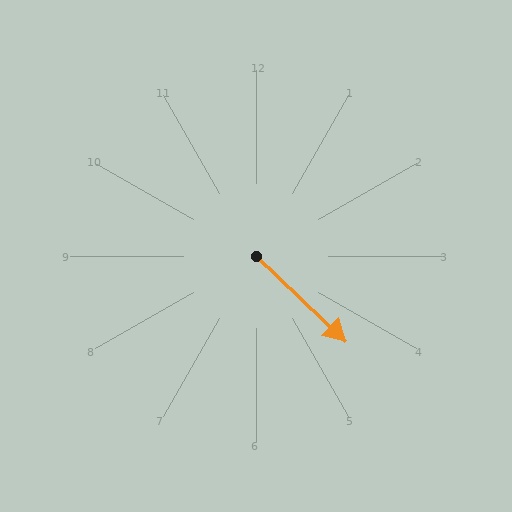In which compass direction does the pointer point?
Southeast.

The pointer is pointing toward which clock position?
Roughly 4 o'clock.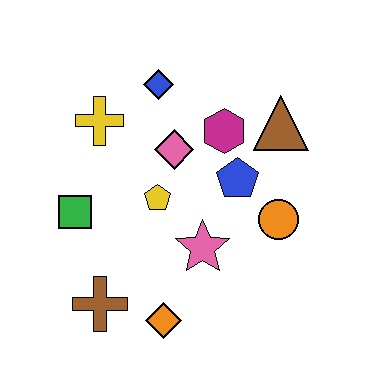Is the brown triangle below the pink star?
No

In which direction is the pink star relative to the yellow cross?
The pink star is below the yellow cross.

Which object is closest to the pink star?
The yellow pentagon is closest to the pink star.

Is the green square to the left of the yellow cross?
Yes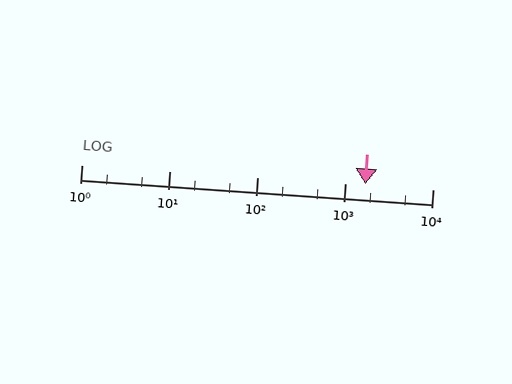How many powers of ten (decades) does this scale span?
The scale spans 4 decades, from 1 to 10000.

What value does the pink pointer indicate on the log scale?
The pointer indicates approximately 1700.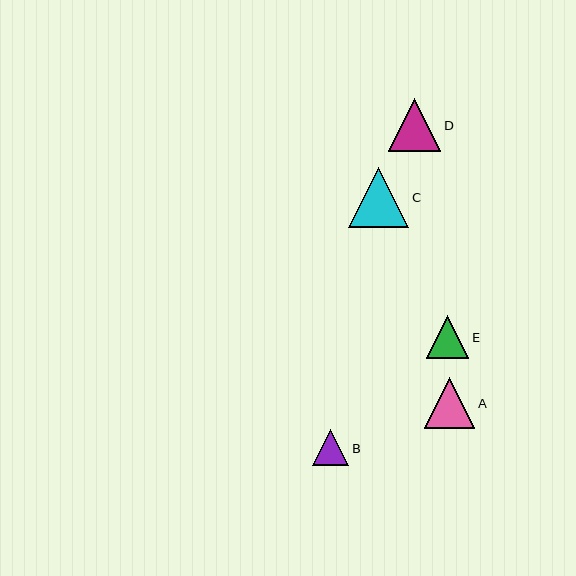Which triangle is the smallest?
Triangle B is the smallest with a size of approximately 36 pixels.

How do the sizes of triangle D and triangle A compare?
Triangle D and triangle A are approximately the same size.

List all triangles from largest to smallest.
From largest to smallest: C, D, A, E, B.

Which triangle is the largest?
Triangle C is the largest with a size of approximately 60 pixels.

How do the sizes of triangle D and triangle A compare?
Triangle D and triangle A are approximately the same size.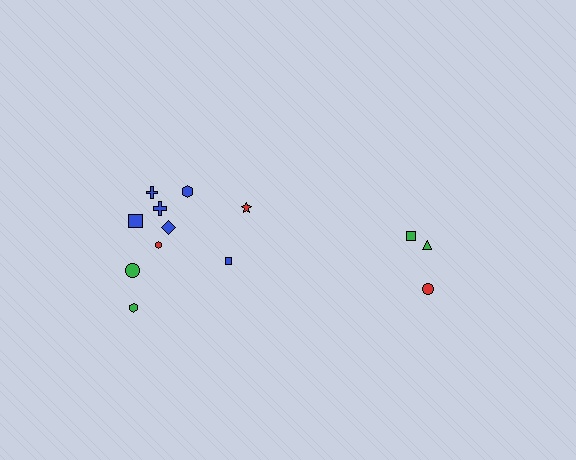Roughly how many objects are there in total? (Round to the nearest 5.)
Roughly 15 objects in total.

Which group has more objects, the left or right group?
The left group.